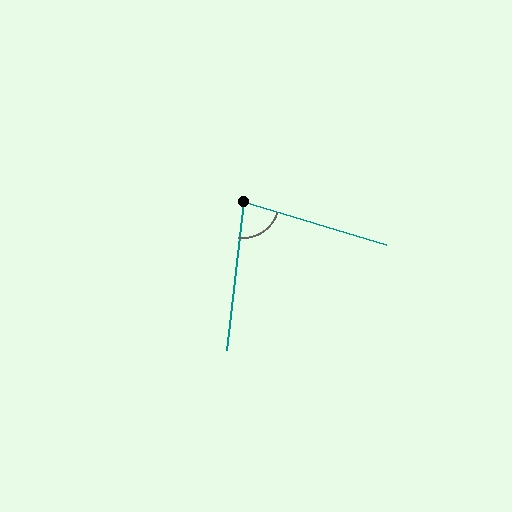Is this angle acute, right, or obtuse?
It is acute.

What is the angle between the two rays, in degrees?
Approximately 80 degrees.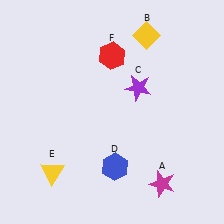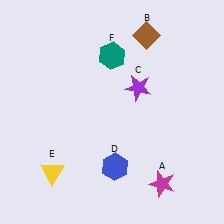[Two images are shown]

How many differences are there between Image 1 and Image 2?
There are 2 differences between the two images.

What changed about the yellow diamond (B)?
In Image 1, B is yellow. In Image 2, it changed to brown.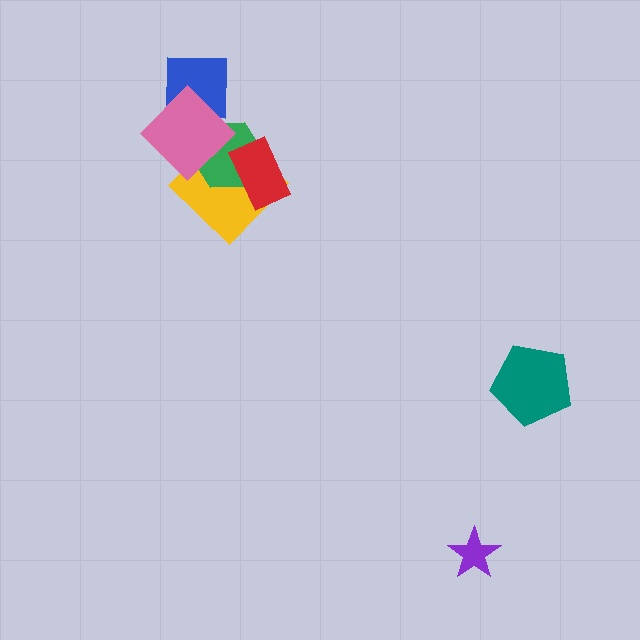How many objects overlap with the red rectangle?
2 objects overlap with the red rectangle.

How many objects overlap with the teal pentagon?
0 objects overlap with the teal pentagon.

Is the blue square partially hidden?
Yes, it is partially covered by another shape.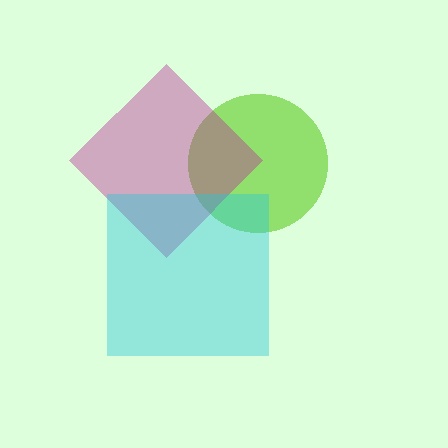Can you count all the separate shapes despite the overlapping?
Yes, there are 3 separate shapes.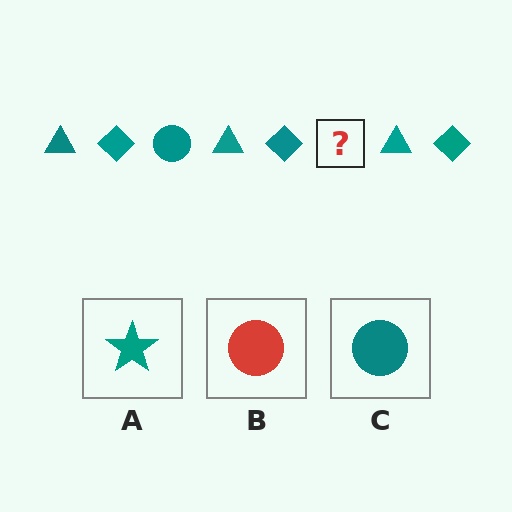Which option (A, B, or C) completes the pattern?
C.